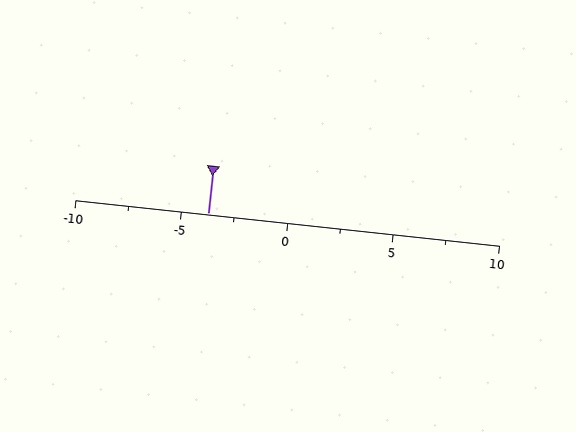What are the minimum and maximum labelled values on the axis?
The axis runs from -10 to 10.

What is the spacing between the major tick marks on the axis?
The major ticks are spaced 5 apart.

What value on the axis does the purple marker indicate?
The marker indicates approximately -3.8.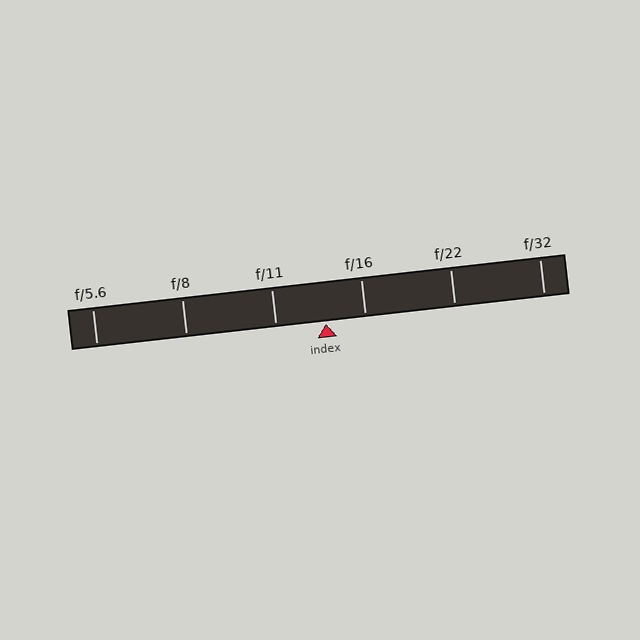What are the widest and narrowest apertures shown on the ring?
The widest aperture shown is f/5.6 and the narrowest is f/32.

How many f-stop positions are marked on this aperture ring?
There are 6 f-stop positions marked.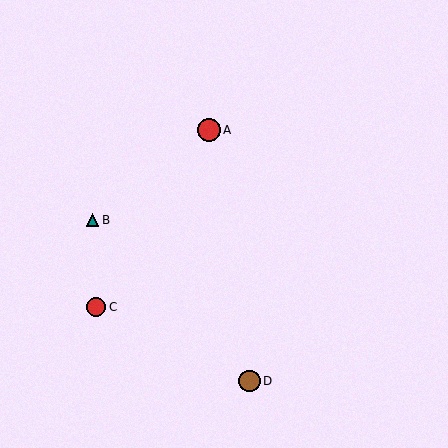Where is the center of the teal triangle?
The center of the teal triangle is at (93, 220).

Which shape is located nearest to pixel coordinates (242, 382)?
The brown circle (labeled D) at (249, 381) is nearest to that location.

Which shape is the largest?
The red circle (labeled A) is the largest.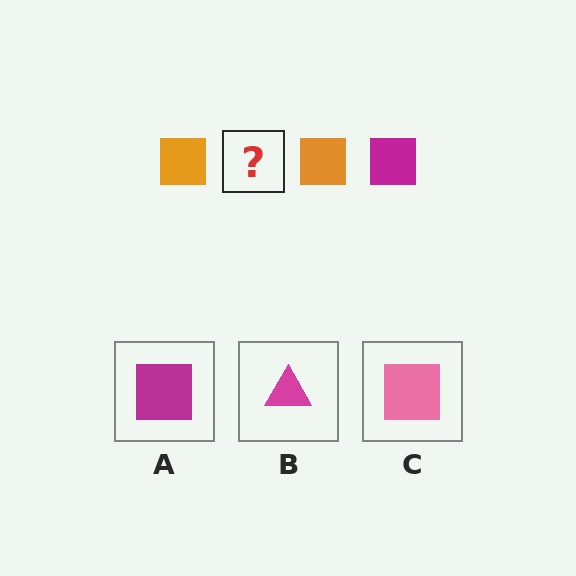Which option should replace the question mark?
Option A.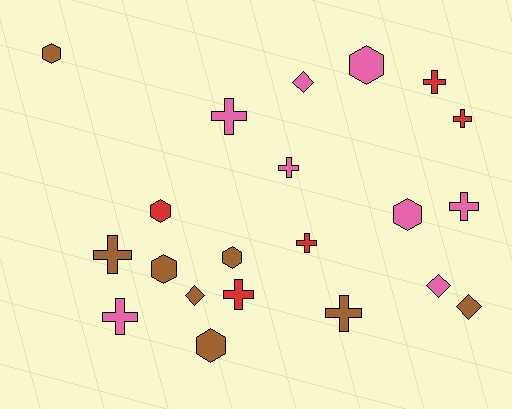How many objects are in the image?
There are 21 objects.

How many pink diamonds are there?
There are 2 pink diamonds.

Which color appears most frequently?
Pink, with 8 objects.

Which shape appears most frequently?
Cross, with 10 objects.